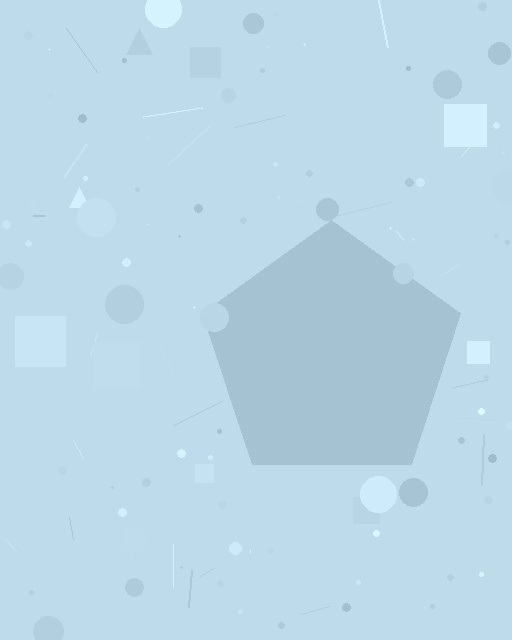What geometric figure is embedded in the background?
A pentagon is embedded in the background.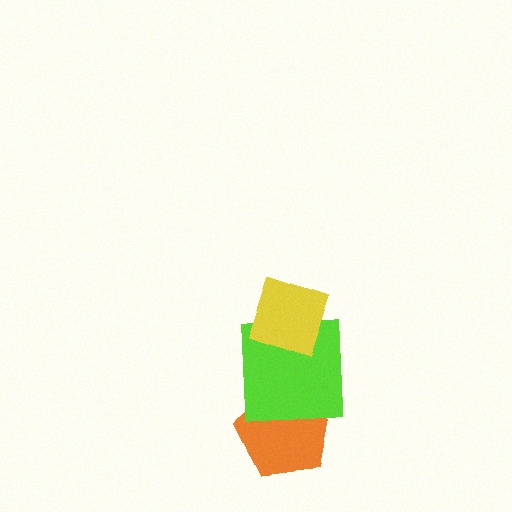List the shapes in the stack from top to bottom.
From top to bottom: the yellow diamond, the lime square, the orange pentagon.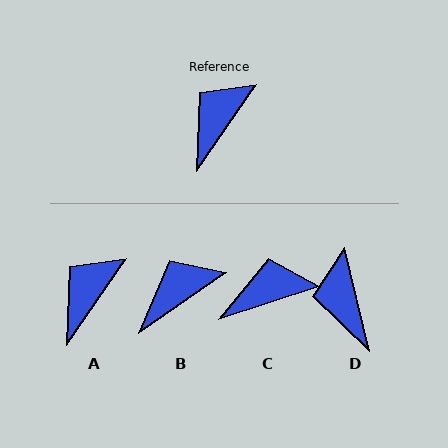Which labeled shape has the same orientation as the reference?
A.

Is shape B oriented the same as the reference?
No, it is off by about 21 degrees.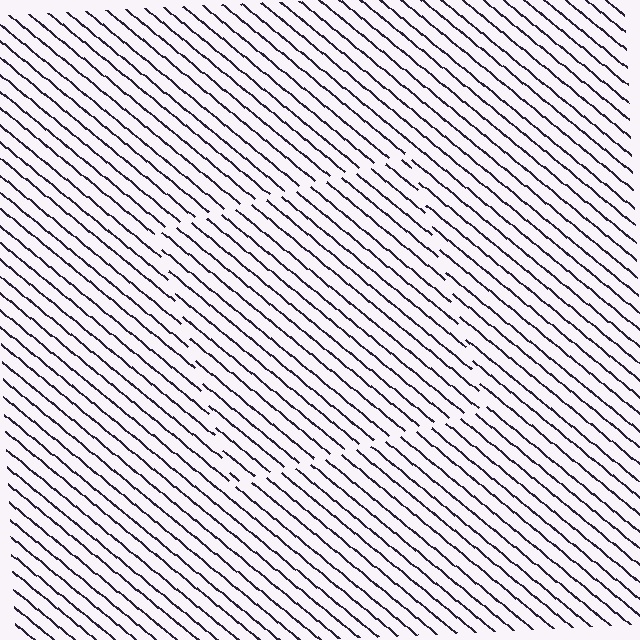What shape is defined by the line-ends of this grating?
An illusory square. The interior of the shape contains the same grating, shifted by half a period — the contour is defined by the phase discontinuity where line-ends from the inner and outer gratings abut.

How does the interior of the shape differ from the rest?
The interior of the shape contains the same grating, shifted by half a period — the contour is defined by the phase discontinuity where line-ends from the inner and outer gratings abut.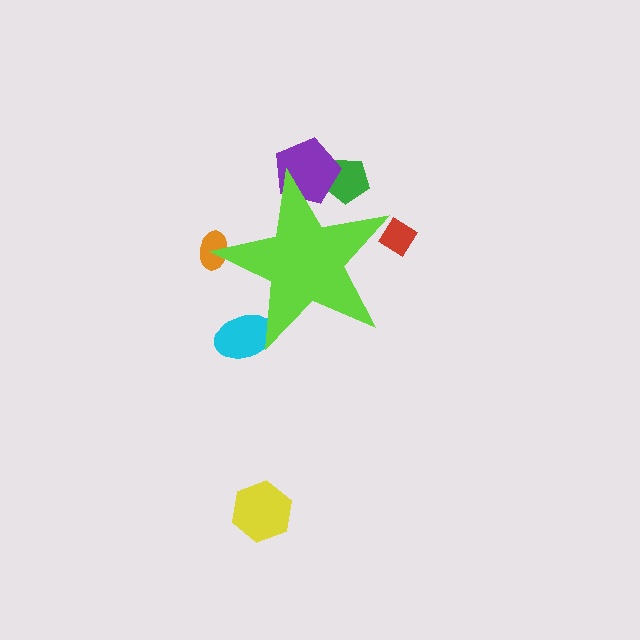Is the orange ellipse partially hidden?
Yes, the orange ellipse is partially hidden behind the lime star.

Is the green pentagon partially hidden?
Yes, the green pentagon is partially hidden behind the lime star.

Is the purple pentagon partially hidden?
Yes, the purple pentagon is partially hidden behind the lime star.